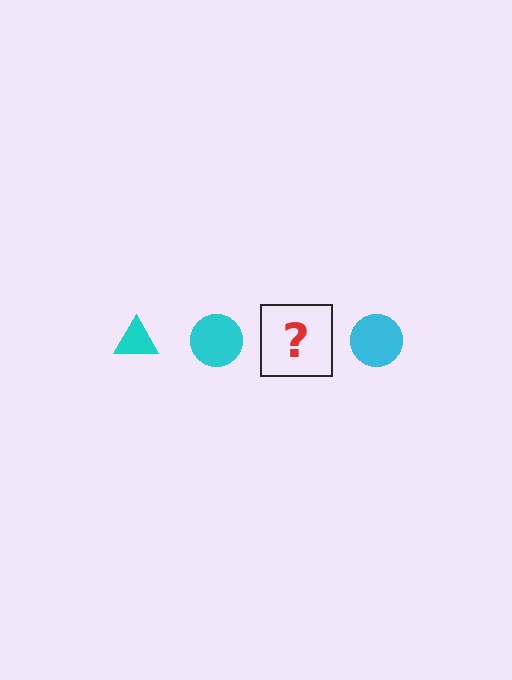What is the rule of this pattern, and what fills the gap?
The rule is that the pattern cycles through triangle, circle shapes in cyan. The gap should be filled with a cyan triangle.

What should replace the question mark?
The question mark should be replaced with a cyan triangle.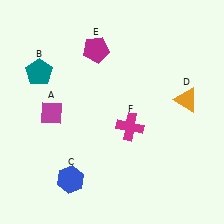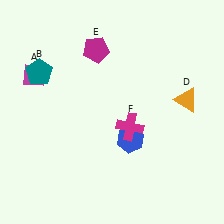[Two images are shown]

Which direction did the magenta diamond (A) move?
The magenta diamond (A) moved up.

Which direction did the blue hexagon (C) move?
The blue hexagon (C) moved right.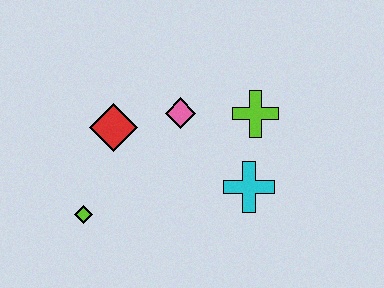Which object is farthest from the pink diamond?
The lime diamond is farthest from the pink diamond.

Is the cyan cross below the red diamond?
Yes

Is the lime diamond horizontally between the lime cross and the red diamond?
No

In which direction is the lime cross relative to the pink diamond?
The lime cross is to the right of the pink diamond.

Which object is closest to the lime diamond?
The red diamond is closest to the lime diamond.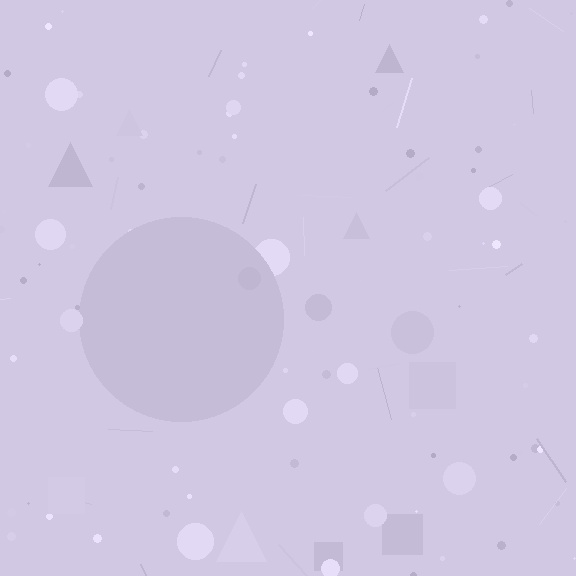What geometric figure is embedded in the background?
A circle is embedded in the background.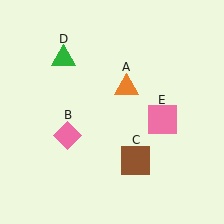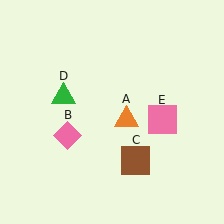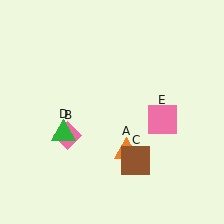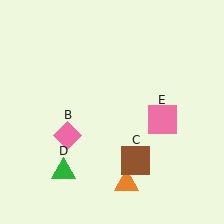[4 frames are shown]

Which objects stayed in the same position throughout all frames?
Pink diamond (object B) and brown square (object C) and pink square (object E) remained stationary.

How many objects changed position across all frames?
2 objects changed position: orange triangle (object A), green triangle (object D).